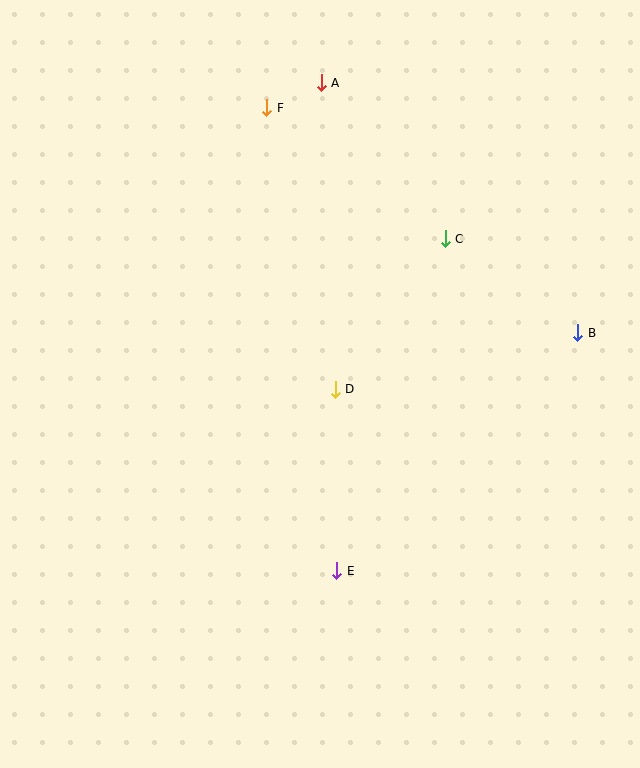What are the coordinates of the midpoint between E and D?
The midpoint between E and D is at (336, 480).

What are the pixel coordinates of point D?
Point D is at (335, 389).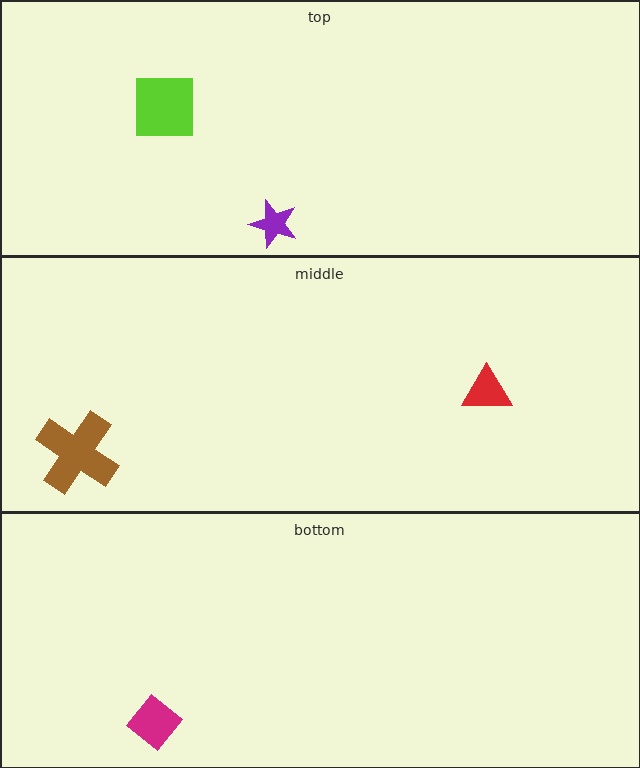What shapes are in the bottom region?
The magenta diamond.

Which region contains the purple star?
The top region.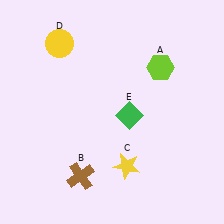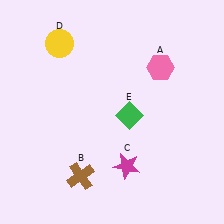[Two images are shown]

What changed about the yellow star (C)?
In Image 1, C is yellow. In Image 2, it changed to magenta.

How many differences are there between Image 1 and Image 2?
There are 2 differences between the two images.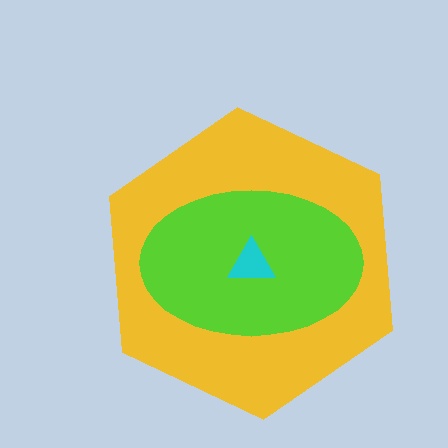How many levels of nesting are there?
3.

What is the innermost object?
The cyan triangle.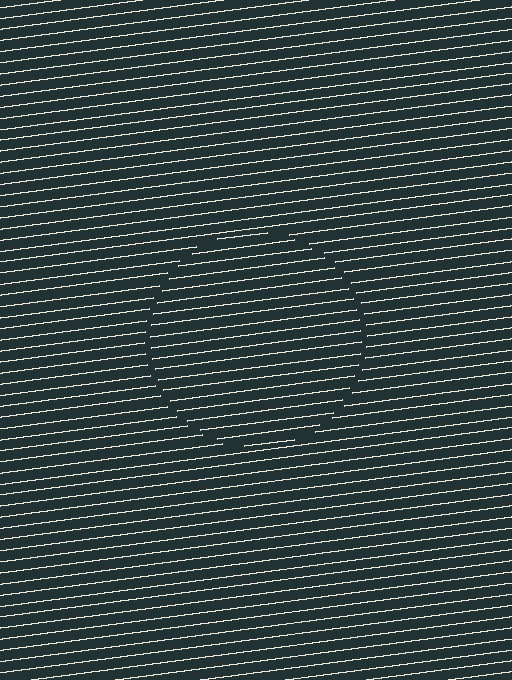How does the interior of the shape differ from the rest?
The interior of the shape contains the same grating, shifted by half a period — the contour is defined by the phase discontinuity where line-ends from the inner and outer gratings abut.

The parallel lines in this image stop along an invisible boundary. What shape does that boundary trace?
An illusory circle. The interior of the shape contains the same grating, shifted by half a period — the contour is defined by the phase discontinuity where line-ends from the inner and outer gratings abut.